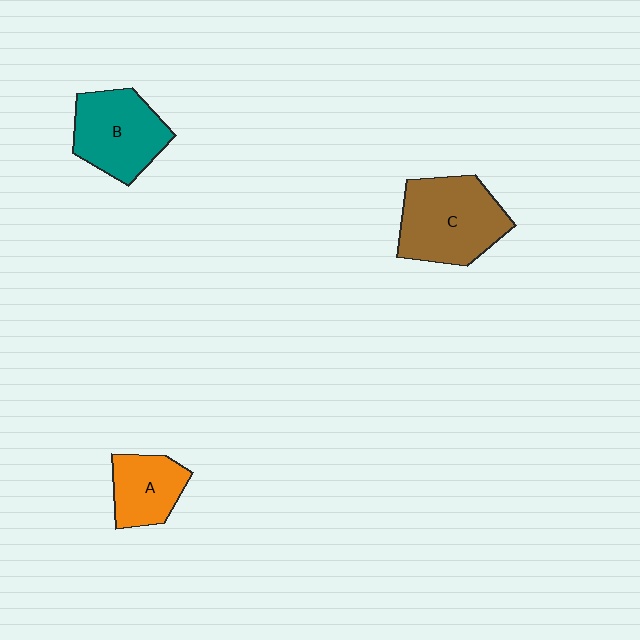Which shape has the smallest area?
Shape A (orange).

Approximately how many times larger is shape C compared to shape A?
Approximately 1.7 times.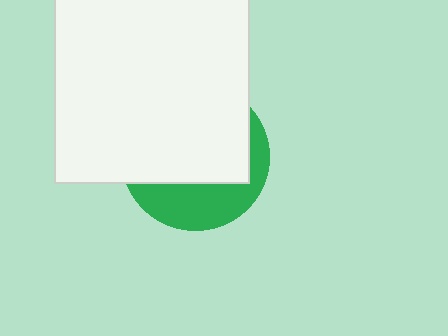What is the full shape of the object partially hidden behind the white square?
The partially hidden object is a green circle.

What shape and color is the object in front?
The object in front is a white square.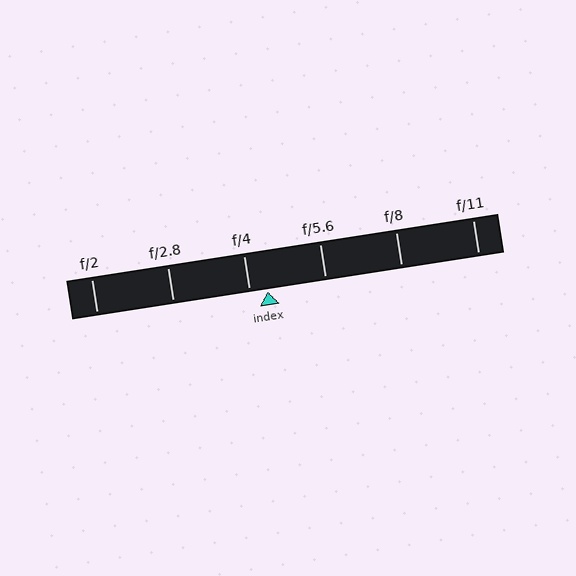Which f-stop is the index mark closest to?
The index mark is closest to f/4.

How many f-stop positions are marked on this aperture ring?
There are 6 f-stop positions marked.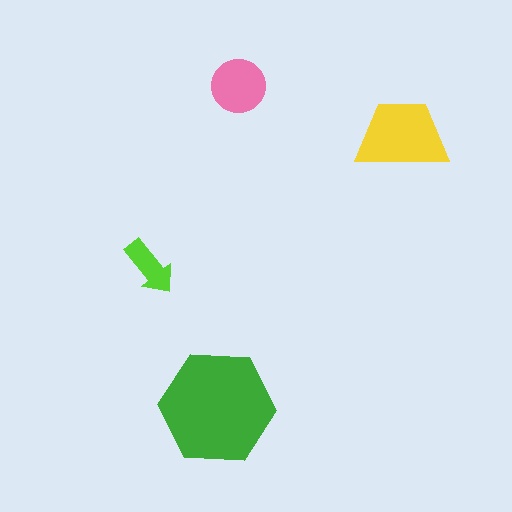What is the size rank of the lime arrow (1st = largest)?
4th.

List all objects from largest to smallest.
The green hexagon, the yellow trapezoid, the pink circle, the lime arrow.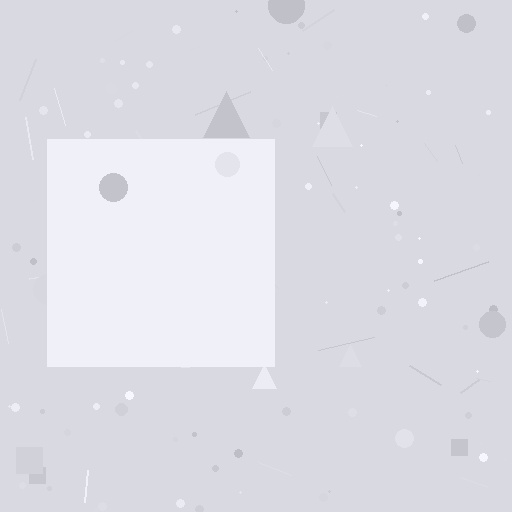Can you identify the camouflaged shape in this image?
The camouflaged shape is a square.